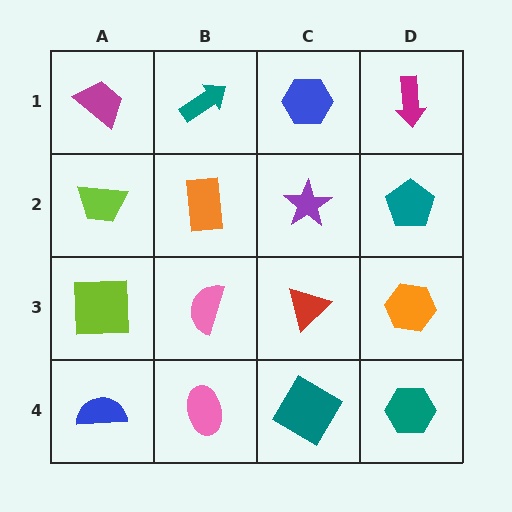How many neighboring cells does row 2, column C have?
4.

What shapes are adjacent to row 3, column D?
A teal pentagon (row 2, column D), a teal hexagon (row 4, column D), a red triangle (row 3, column C).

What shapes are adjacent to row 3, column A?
A lime trapezoid (row 2, column A), a blue semicircle (row 4, column A), a pink semicircle (row 3, column B).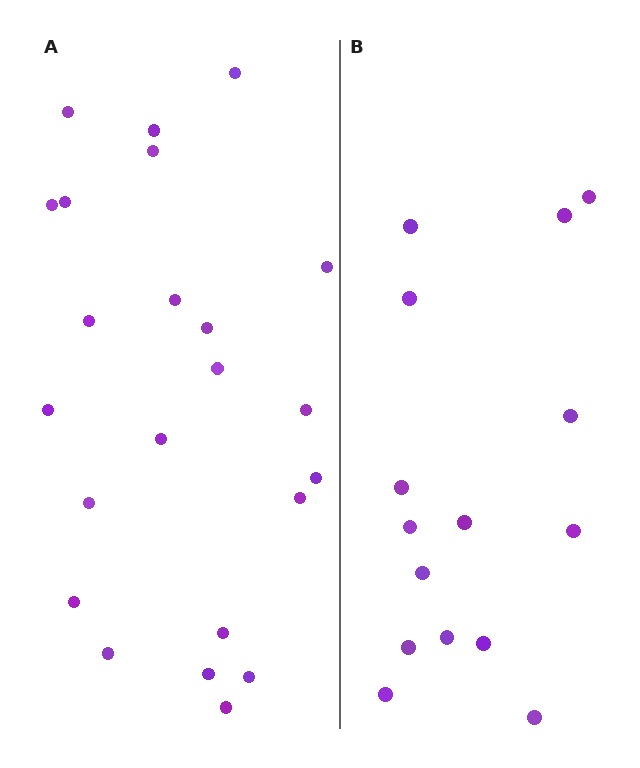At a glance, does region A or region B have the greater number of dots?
Region A (the left region) has more dots.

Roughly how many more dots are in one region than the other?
Region A has roughly 8 or so more dots than region B.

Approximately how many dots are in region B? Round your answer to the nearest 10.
About 20 dots. (The exact count is 15, which rounds to 20.)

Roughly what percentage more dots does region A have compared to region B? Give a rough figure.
About 55% more.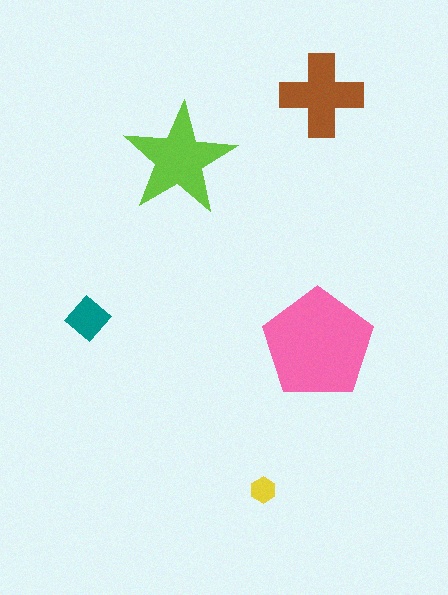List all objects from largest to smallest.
The pink pentagon, the lime star, the brown cross, the teal diamond, the yellow hexagon.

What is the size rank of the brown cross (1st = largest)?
3rd.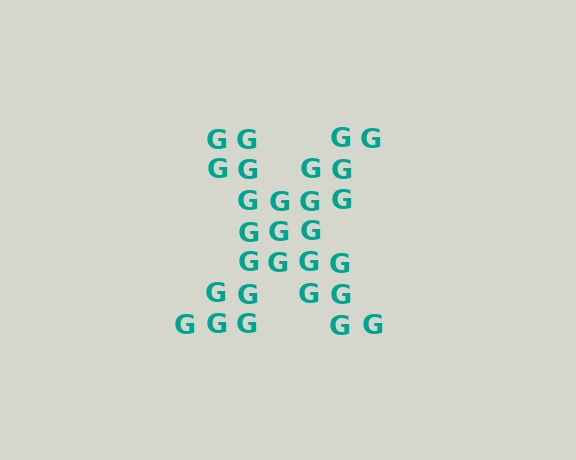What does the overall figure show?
The overall figure shows the letter X.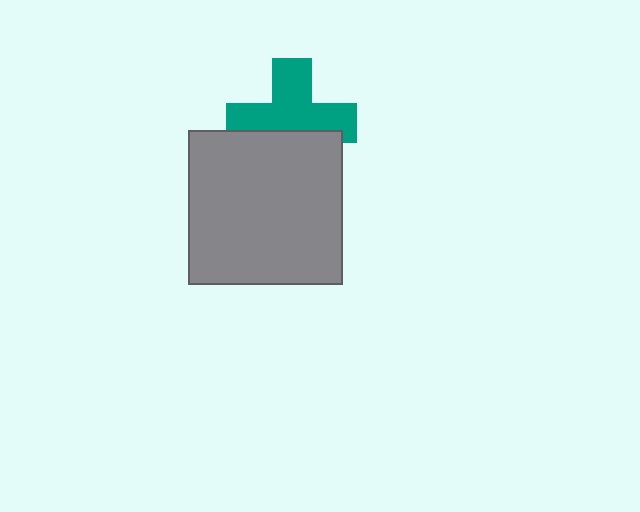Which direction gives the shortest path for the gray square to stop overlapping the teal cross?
Moving down gives the shortest separation.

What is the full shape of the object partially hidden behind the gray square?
The partially hidden object is a teal cross.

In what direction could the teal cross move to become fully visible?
The teal cross could move up. That would shift it out from behind the gray square entirely.